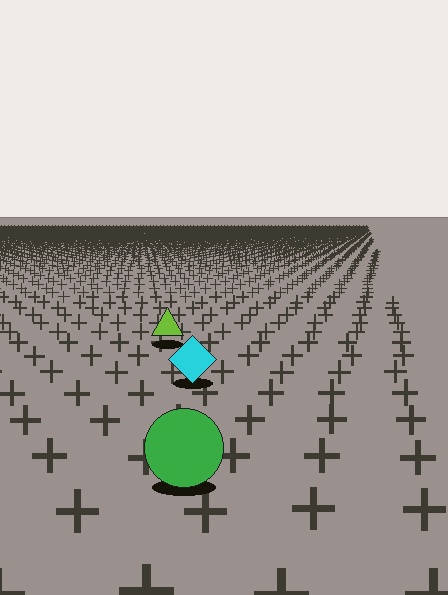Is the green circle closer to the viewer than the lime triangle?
Yes. The green circle is closer — you can tell from the texture gradient: the ground texture is coarser near it.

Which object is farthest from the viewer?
The lime triangle is farthest from the viewer. It appears smaller and the ground texture around it is denser.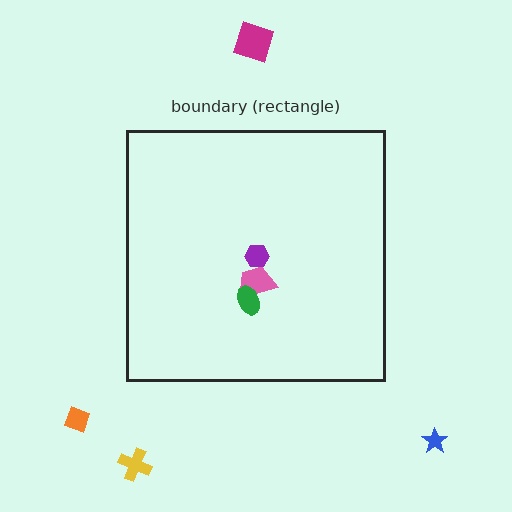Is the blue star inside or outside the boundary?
Outside.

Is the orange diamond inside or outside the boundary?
Outside.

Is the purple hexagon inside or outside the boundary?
Inside.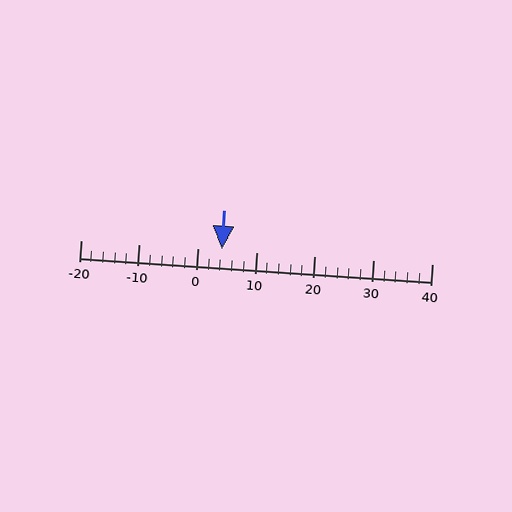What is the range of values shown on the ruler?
The ruler shows values from -20 to 40.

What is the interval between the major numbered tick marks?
The major tick marks are spaced 10 units apart.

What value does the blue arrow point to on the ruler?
The blue arrow points to approximately 4.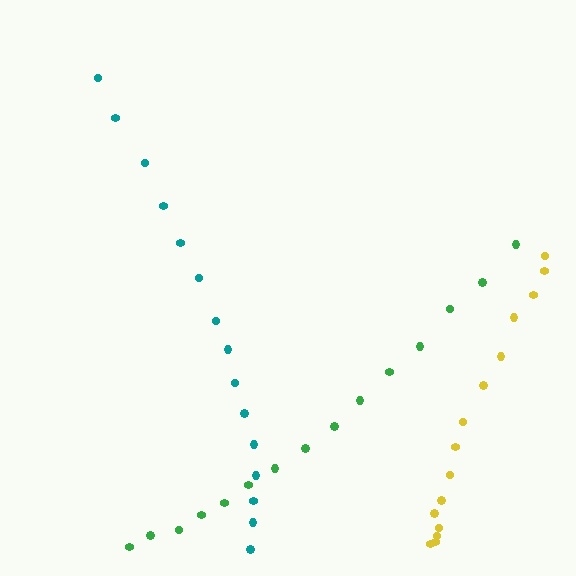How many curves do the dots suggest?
There are 3 distinct paths.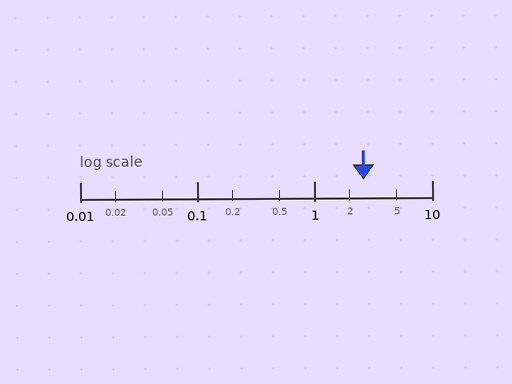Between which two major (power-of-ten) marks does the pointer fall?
The pointer is between 1 and 10.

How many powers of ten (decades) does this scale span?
The scale spans 3 decades, from 0.01 to 10.